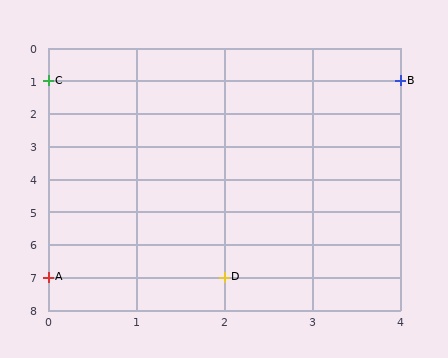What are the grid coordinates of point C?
Point C is at grid coordinates (0, 1).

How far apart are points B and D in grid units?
Points B and D are 2 columns and 6 rows apart (about 6.3 grid units diagonally).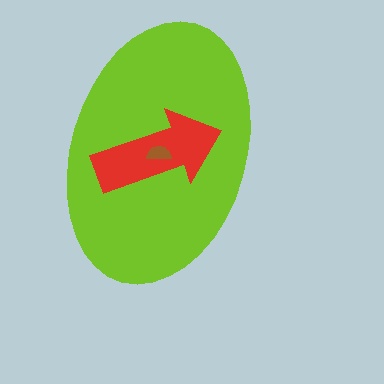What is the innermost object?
The brown semicircle.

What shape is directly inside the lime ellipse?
The red arrow.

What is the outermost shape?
The lime ellipse.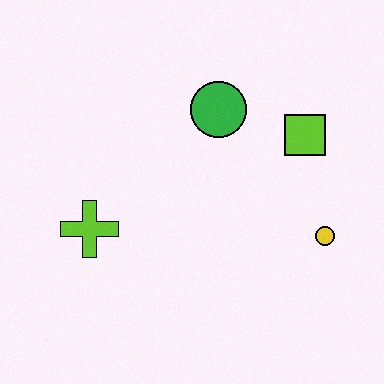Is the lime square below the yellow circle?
No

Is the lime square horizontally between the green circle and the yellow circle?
Yes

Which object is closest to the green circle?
The lime square is closest to the green circle.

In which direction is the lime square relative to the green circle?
The lime square is to the right of the green circle.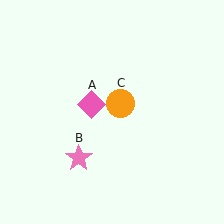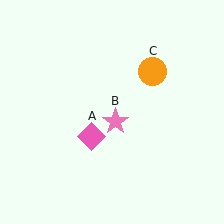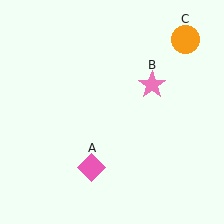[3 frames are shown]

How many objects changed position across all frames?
3 objects changed position: pink diamond (object A), pink star (object B), orange circle (object C).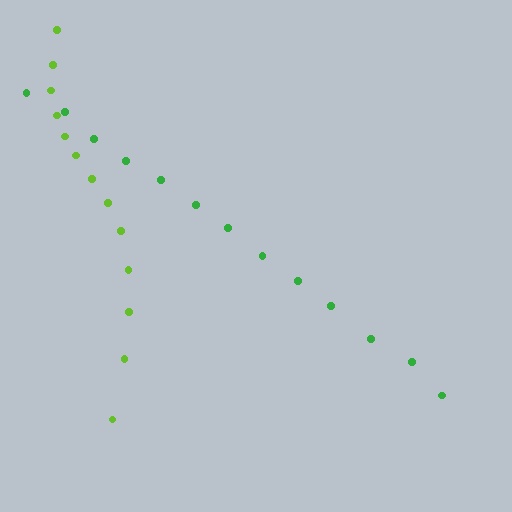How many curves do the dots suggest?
There are 2 distinct paths.